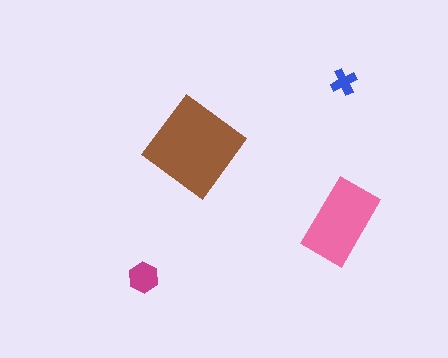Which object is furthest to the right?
The blue cross is rightmost.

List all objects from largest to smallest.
The brown diamond, the pink rectangle, the magenta hexagon, the blue cross.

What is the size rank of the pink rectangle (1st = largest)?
2nd.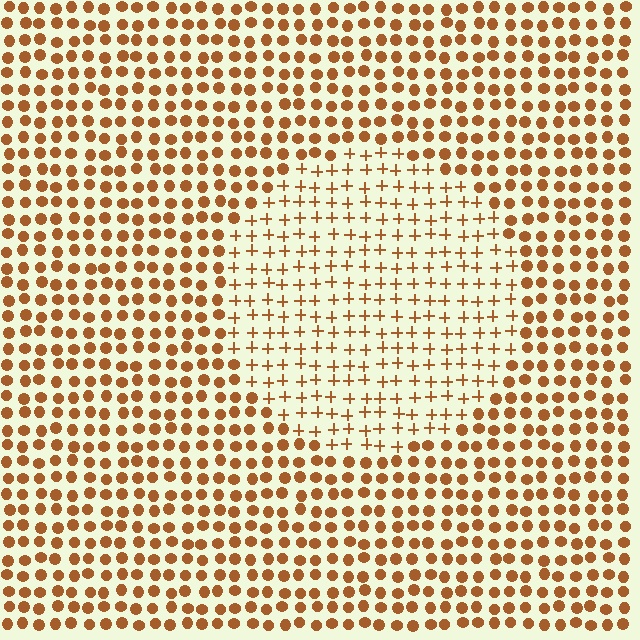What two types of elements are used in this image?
The image uses plus signs inside the circle region and circles outside it.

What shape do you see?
I see a circle.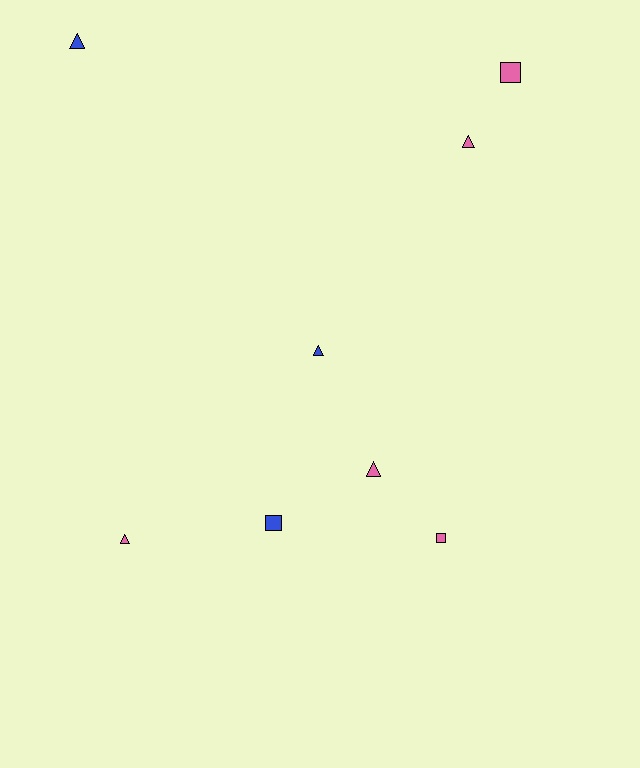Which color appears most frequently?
Pink, with 5 objects.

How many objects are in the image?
There are 8 objects.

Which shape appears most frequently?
Triangle, with 5 objects.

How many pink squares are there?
There are 2 pink squares.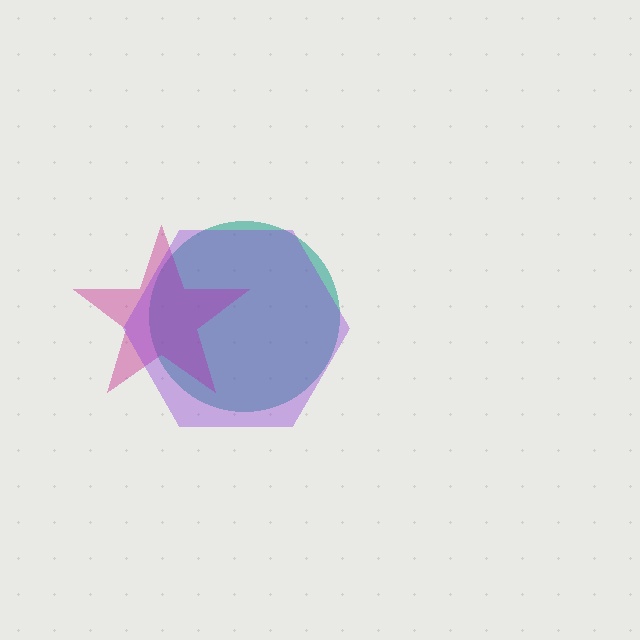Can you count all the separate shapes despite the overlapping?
Yes, there are 3 separate shapes.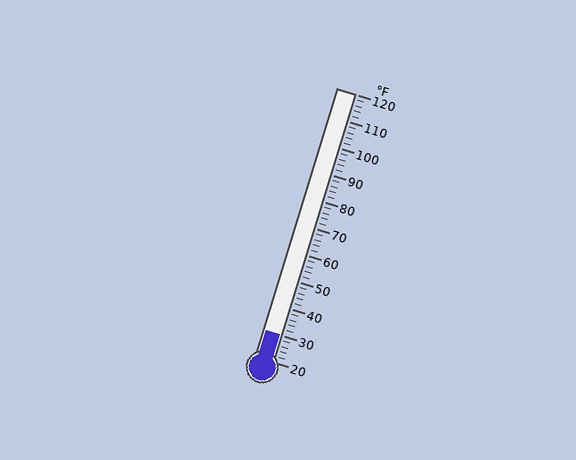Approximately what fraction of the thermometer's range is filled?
The thermometer is filled to approximately 10% of its range.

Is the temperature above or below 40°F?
The temperature is below 40°F.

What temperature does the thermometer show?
The thermometer shows approximately 30°F.